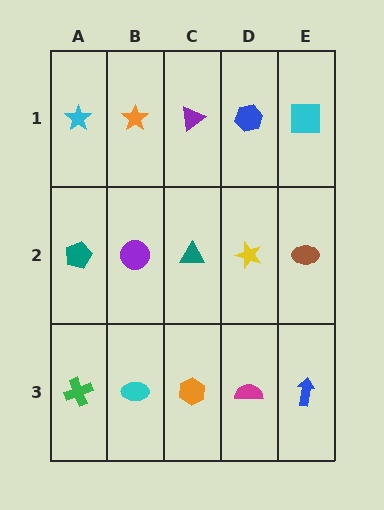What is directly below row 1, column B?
A purple circle.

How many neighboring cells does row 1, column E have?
2.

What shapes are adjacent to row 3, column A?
A teal pentagon (row 2, column A), a cyan ellipse (row 3, column B).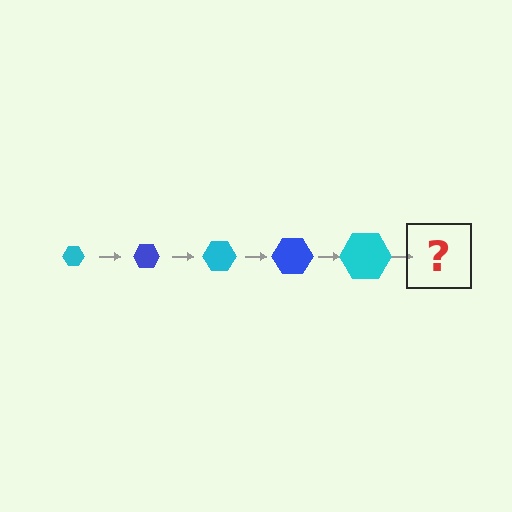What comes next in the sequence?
The next element should be a blue hexagon, larger than the previous one.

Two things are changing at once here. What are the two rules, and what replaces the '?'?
The two rules are that the hexagon grows larger each step and the color cycles through cyan and blue. The '?' should be a blue hexagon, larger than the previous one.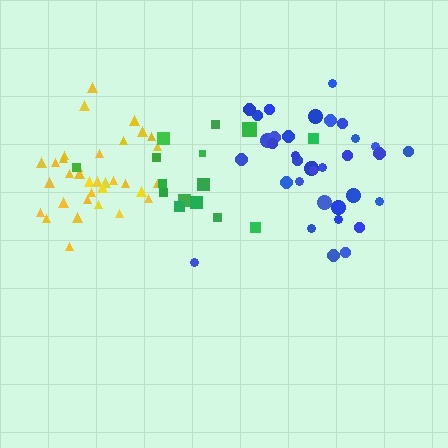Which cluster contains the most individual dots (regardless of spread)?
Blue (35).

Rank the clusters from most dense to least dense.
yellow, blue, green.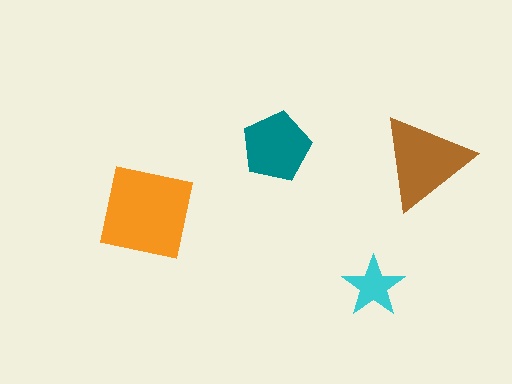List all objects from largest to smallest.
The orange square, the brown triangle, the teal pentagon, the cyan star.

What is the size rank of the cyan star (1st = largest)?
4th.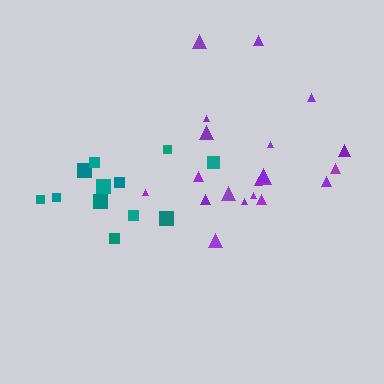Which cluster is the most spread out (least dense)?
Purple.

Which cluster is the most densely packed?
Teal.